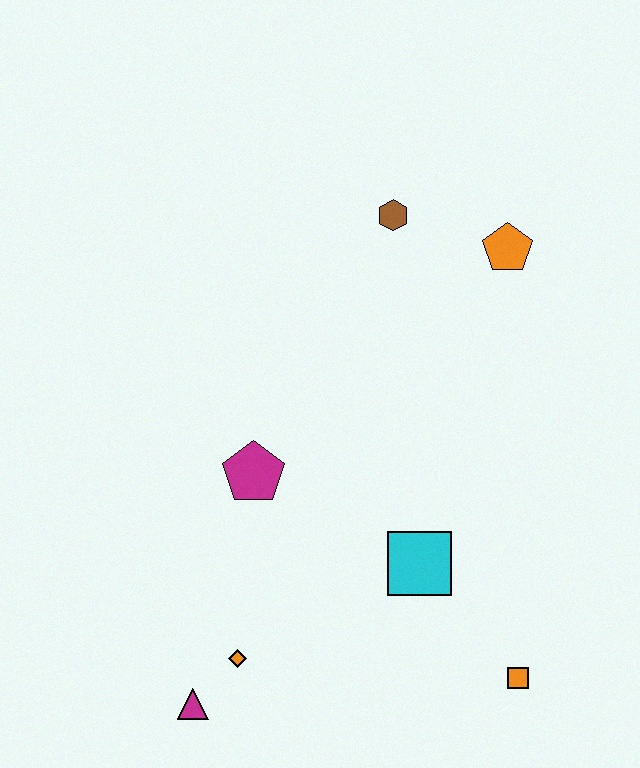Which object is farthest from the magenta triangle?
The orange pentagon is farthest from the magenta triangle.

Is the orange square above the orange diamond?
No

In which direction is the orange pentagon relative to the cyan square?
The orange pentagon is above the cyan square.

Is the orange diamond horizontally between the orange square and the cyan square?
No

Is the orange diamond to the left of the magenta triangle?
No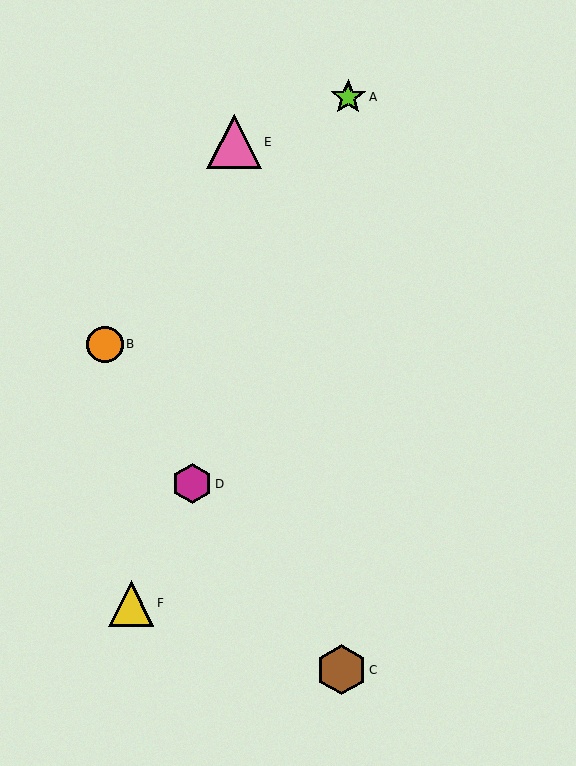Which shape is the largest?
The pink triangle (labeled E) is the largest.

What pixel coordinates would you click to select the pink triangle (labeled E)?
Click at (234, 142) to select the pink triangle E.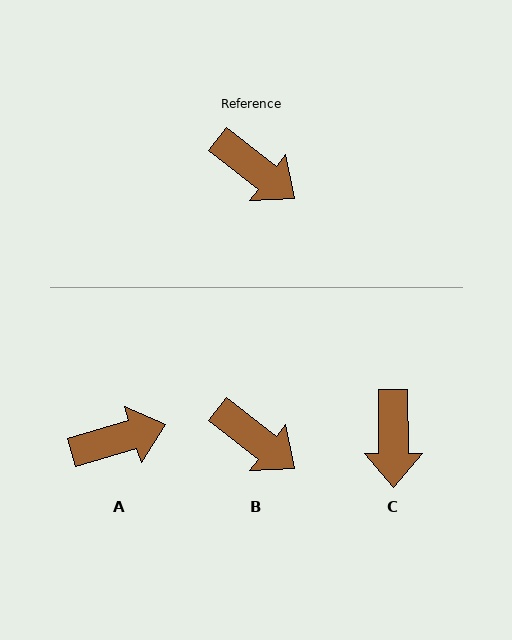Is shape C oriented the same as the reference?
No, it is off by about 53 degrees.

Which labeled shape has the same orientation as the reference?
B.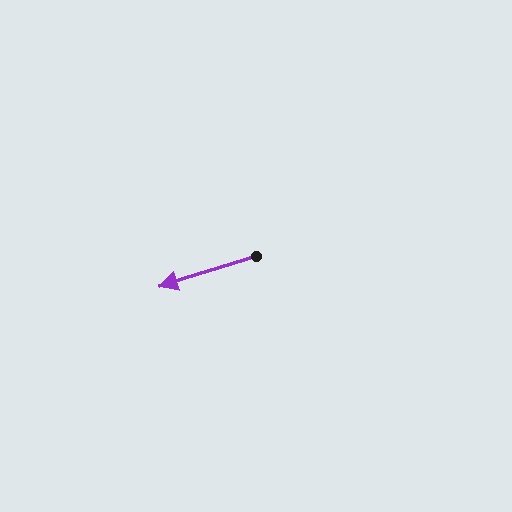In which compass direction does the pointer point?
West.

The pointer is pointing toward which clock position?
Roughly 8 o'clock.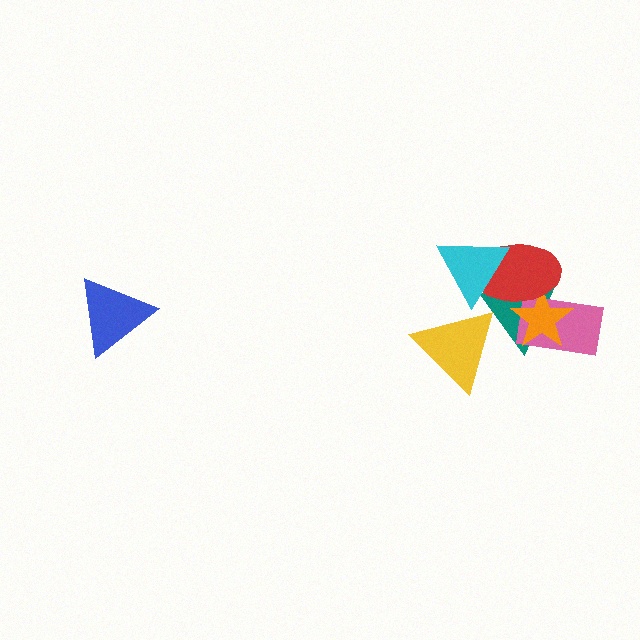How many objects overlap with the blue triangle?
0 objects overlap with the blue triangle.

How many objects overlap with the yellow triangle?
2 objects overlap with the yellow triangle.